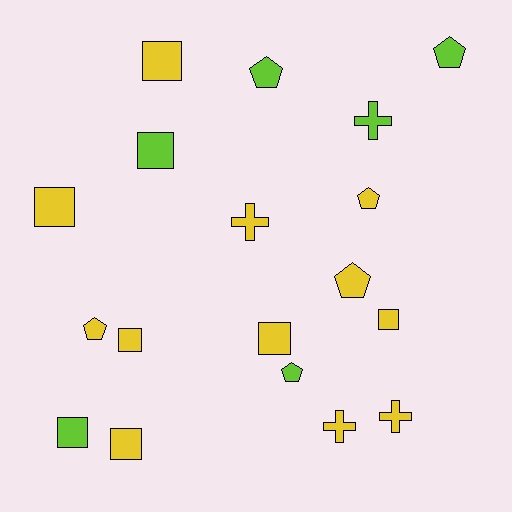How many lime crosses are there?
There is 1 lime cross.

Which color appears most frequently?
Yellow, with 12 objects.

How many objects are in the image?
There are 18 objects.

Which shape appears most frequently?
Square, with 8 objects.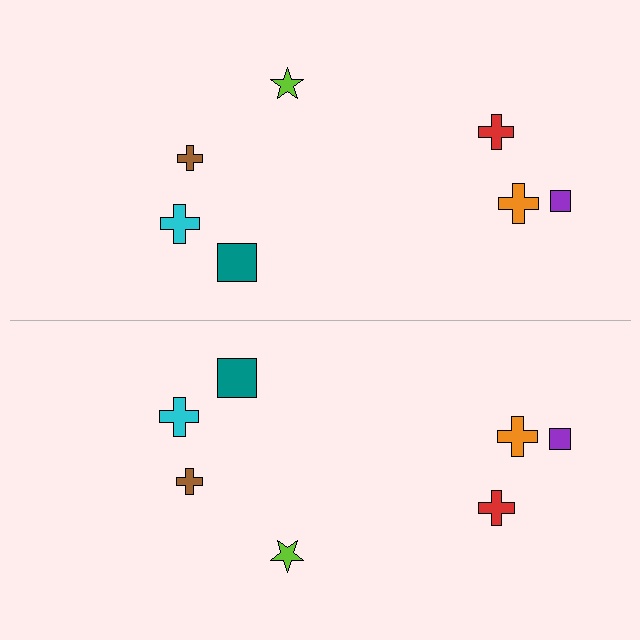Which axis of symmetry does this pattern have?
The pattern has a horizontal axis of symmetry running through the center of the image.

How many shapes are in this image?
There are 14 shapes in this image.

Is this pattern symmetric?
Yes, this pattern has bilateral (reflection) symmetry.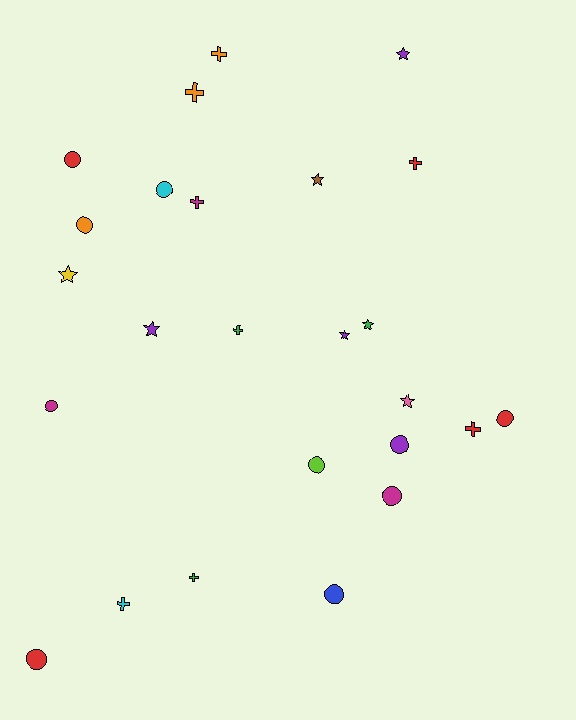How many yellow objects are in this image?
There is 1 yellow object.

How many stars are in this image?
There are 7 stars.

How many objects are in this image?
There are 25 objects.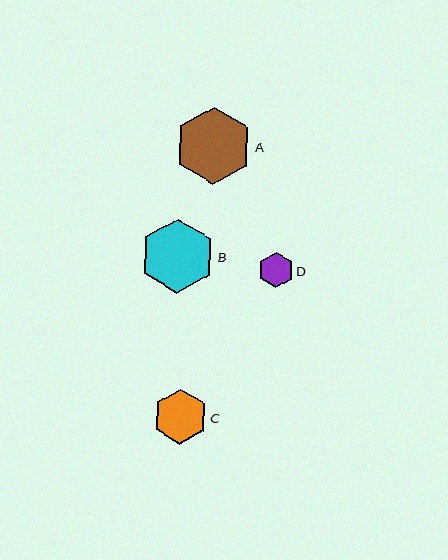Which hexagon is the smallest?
Hexagon D is the smallest with a size of approximately 35 pixels.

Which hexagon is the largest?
Hexagon A is the largest with a size of approximately 77 pixels.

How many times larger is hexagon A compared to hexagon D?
Hexagon A is approximately 2.2 times the size of hexagon D.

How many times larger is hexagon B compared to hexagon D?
Hexagon B is approximately 2.1 times the size of hexagon D.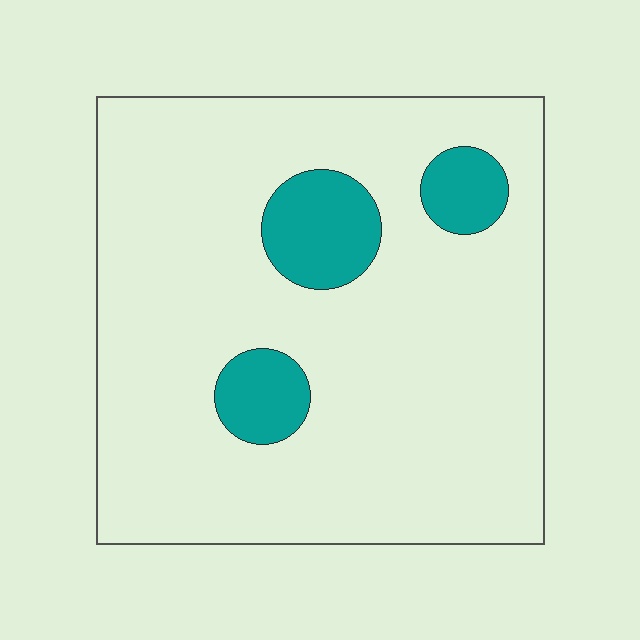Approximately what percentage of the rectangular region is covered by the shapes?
Approximately 10%.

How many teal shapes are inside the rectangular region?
3.